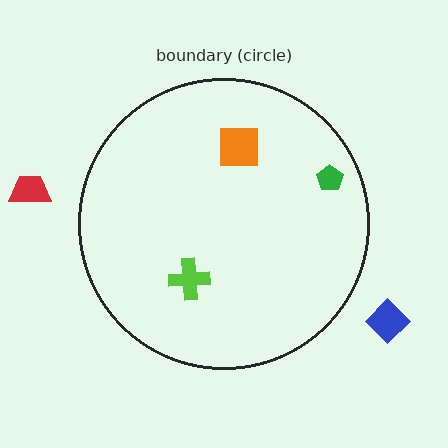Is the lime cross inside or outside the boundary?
Inside.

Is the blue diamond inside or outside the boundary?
Outside.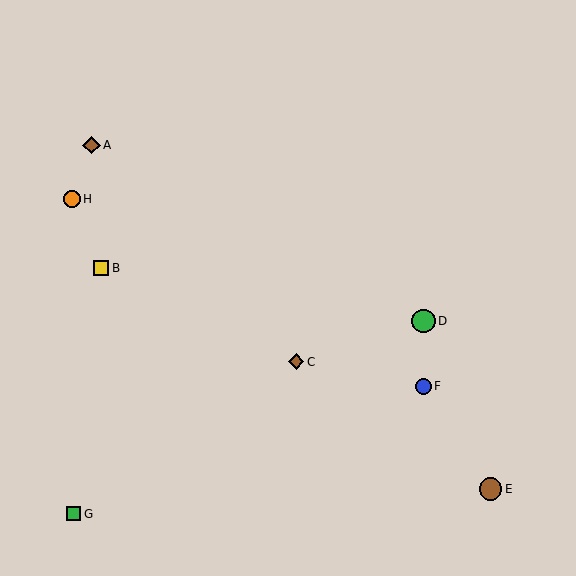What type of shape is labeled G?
Shape G is a green square.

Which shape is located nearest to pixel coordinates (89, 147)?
The brown diamond (labeled A) at (92, 145) is nearest to that location.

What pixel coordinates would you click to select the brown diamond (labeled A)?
Click at (92, 145) to select the brown diamond A.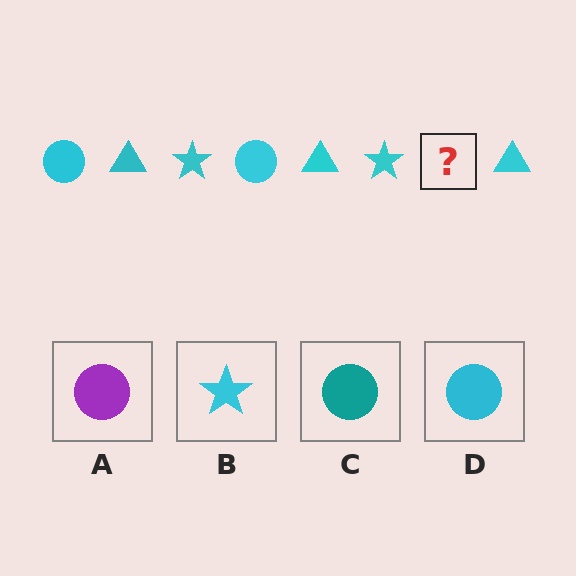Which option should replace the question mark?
Option D.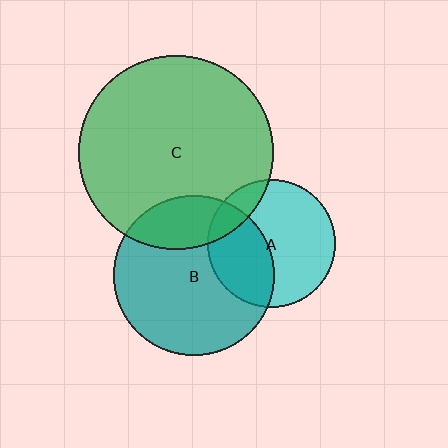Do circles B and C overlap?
Yes.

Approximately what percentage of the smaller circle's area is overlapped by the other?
Approximately 25%.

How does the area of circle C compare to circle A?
Approximately 2.3 times.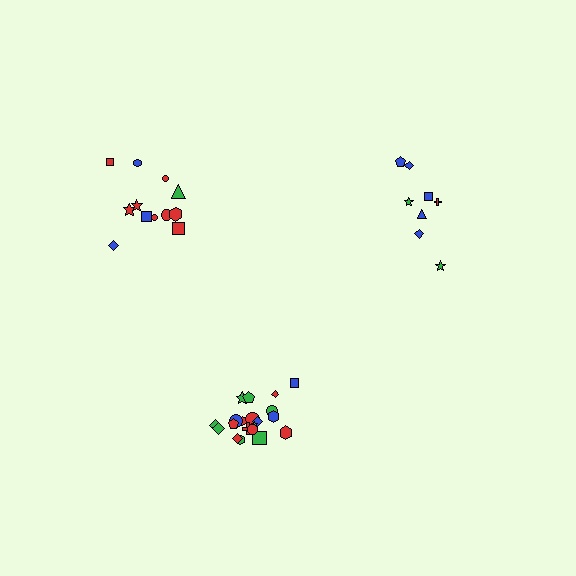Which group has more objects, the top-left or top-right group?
The top-left group.